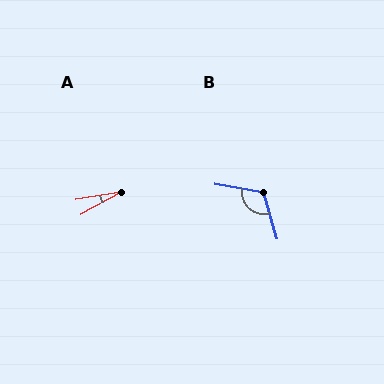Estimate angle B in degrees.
Approximately 117 degrees.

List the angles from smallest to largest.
A (20°), B (117°).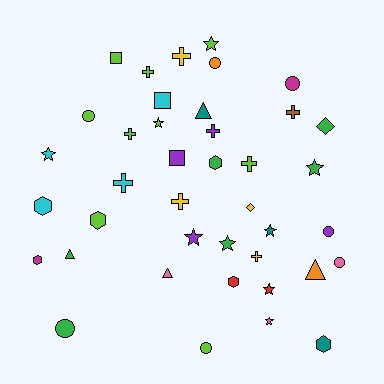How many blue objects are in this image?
There are no blue objects.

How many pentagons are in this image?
There are no pentagons.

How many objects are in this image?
There are 40 objects.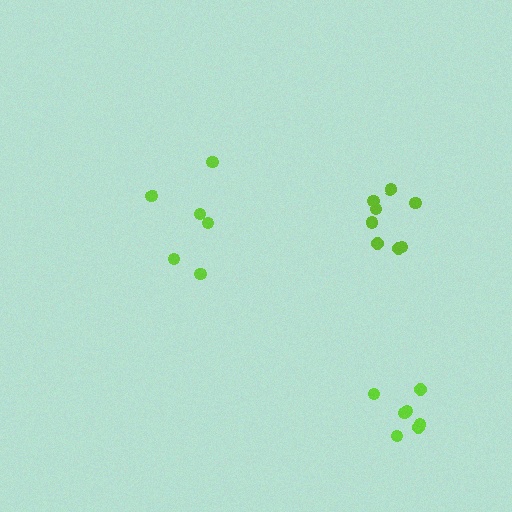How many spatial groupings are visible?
There are 3 spatial groupings.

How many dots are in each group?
Group 1: 8 dots, Group 2: 6 dots, Group 3: 7 dots (21 total).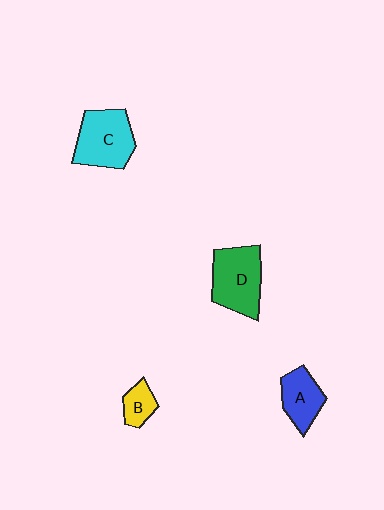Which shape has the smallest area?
Shape B (yellow).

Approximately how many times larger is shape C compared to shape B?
Approximately 2.5 times.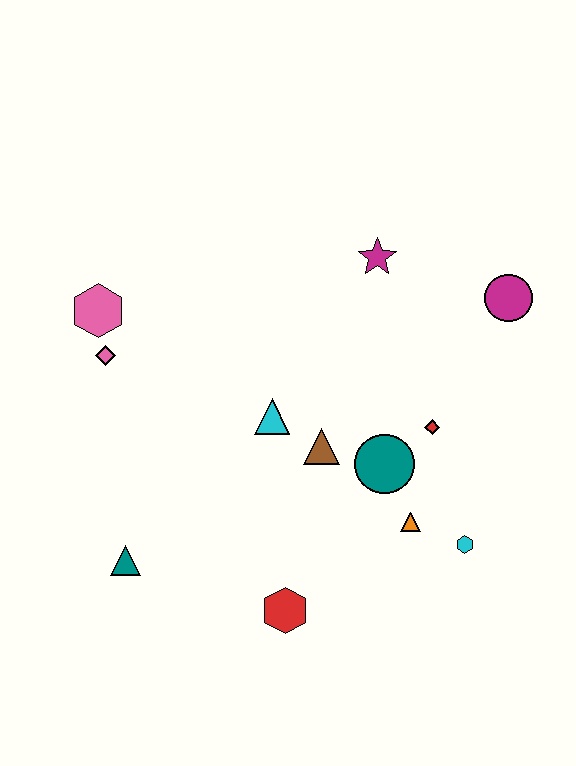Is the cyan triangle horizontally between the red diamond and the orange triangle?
No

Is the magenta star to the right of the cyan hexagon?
No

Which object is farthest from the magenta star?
The teal triangle is farthest from the magenta star.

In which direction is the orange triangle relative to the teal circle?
The orange triangle is below the teal circle.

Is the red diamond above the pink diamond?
No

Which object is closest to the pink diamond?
The pink hexagon is closest to the pink diamond.